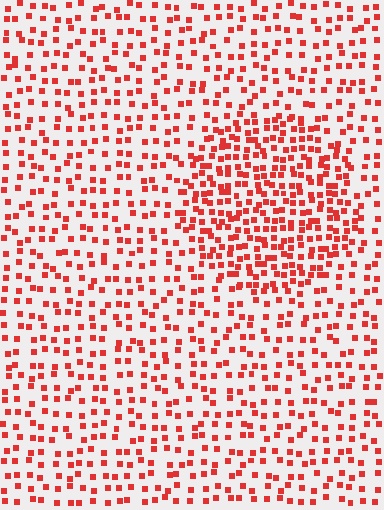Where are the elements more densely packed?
The elements are more densely packed inside the circle boundary.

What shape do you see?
I see a circle.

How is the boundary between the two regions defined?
The boundary is defined by a change in element density (approximately 1.9x ratio). All elements are the same color, size, and shape.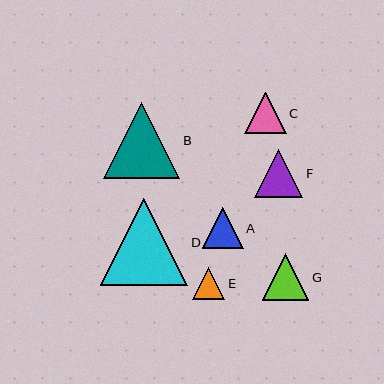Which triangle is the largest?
Triangle D is the largest with a size of approximately 88 pixels.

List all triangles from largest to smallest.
From largest to smallest: D, B, F, G, C, A, E.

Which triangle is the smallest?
Triangle E is the smallest with a size of approximately 32 pixels.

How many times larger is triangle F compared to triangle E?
Triangle F is approximately 1.5 times the size of triangle E.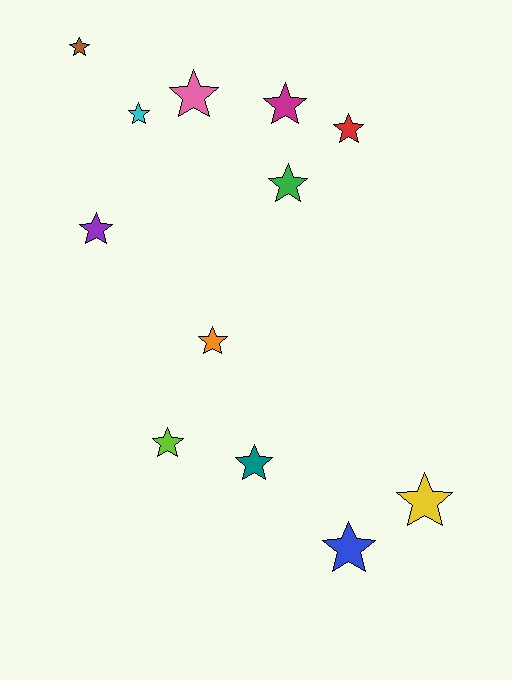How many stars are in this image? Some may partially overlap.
There are 12 stars.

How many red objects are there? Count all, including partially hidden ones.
There is 1 red object.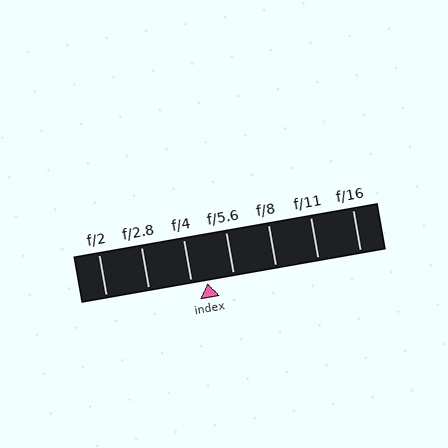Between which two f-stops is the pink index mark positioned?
The index mark is between f/4 and f/5.6.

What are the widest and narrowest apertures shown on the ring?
The widest aperture shown is f/2 and the narrowest is f/16.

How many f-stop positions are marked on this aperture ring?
There are 7 f-stop positions marked.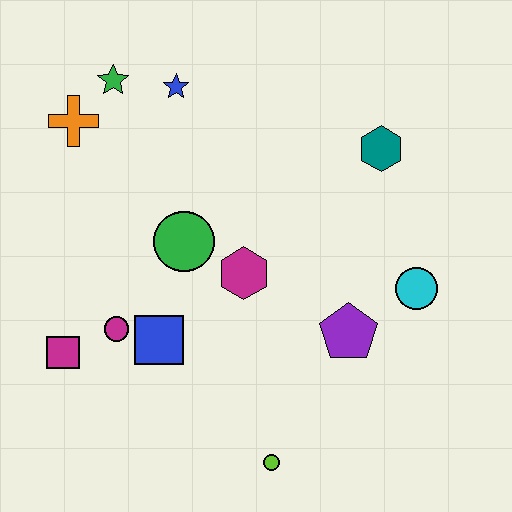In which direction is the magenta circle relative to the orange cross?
The magenta circle is below the orange cross.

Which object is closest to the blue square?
The magenta circle is closest to the blue square.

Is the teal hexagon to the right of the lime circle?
Yes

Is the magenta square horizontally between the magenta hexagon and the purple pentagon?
No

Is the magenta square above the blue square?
No